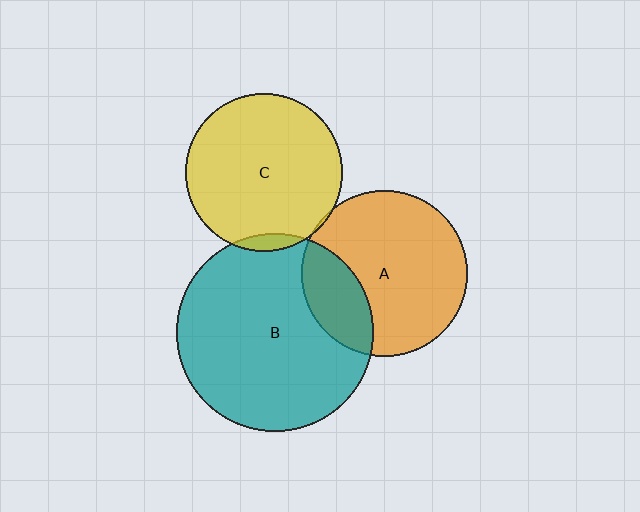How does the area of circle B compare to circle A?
Approximately 1.4 times.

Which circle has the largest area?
Circle B (teal).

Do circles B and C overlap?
Yes.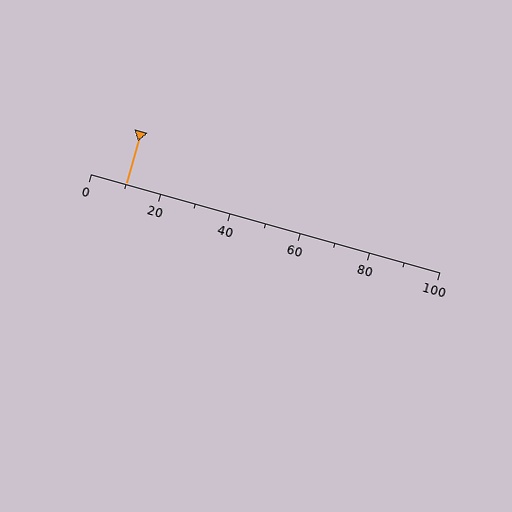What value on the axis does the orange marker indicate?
The marker indicates approximately 10.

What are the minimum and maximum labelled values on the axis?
The axis runs from 0 to 100.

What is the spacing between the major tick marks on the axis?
The major ticks are spaced 20 apart.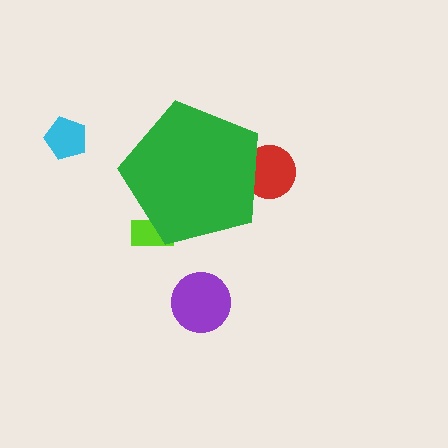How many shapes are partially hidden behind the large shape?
2 shapes are partially hidden.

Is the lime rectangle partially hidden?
Yes, the lime rectangle is partially hidden behind the green pentagon.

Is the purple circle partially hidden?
No, the purple circle is fully visible.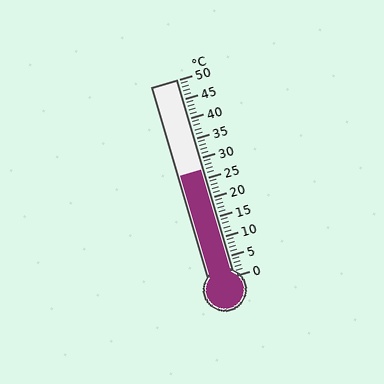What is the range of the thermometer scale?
The thermometer scale ranges from 0°C to 50°C.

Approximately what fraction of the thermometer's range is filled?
The thermometer is filled to approximately 55% of its range.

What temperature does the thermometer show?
The thermometer shows approximately 27°C.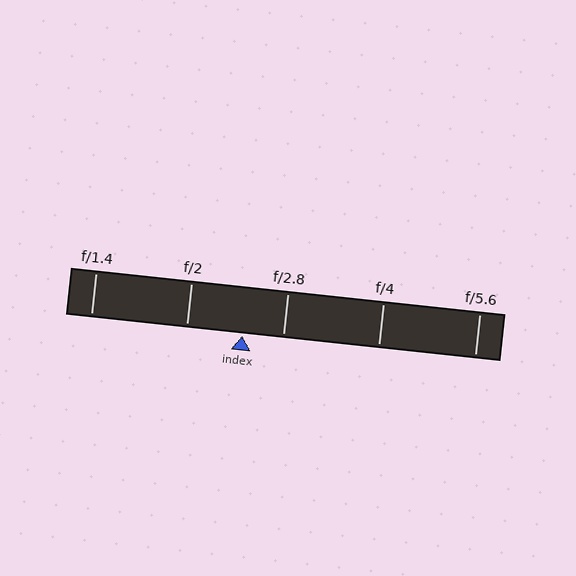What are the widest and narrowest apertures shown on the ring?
The widest aperture shown is f/1.4 and the narrowest is f/5.6.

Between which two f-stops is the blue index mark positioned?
The index mark is between f/2 and f/2.8.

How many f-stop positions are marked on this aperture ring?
There are 5 f-stop positions marked.